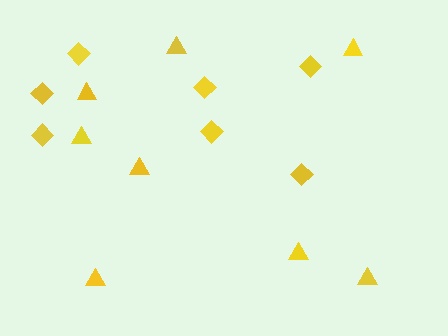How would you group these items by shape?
There are 2 groups: one group of triangles (8) and one group of diamonds (7).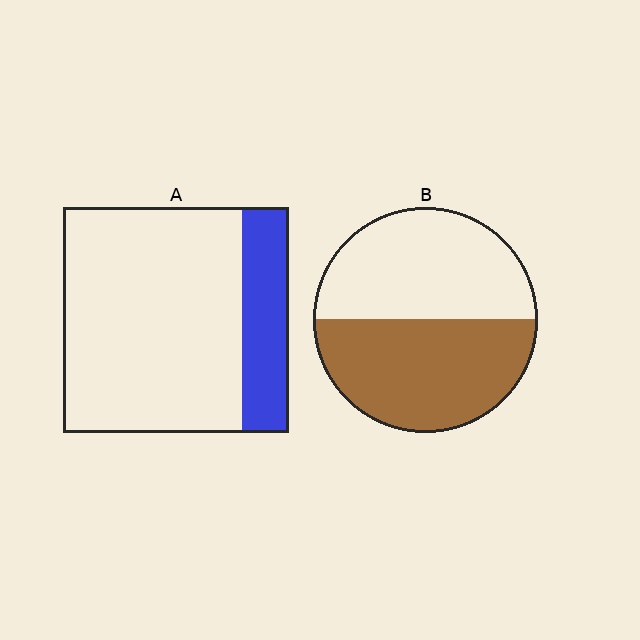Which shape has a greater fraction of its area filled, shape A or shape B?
Shape B.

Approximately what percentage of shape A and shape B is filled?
A is approximately 20% and B is approximately 50%.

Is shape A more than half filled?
No.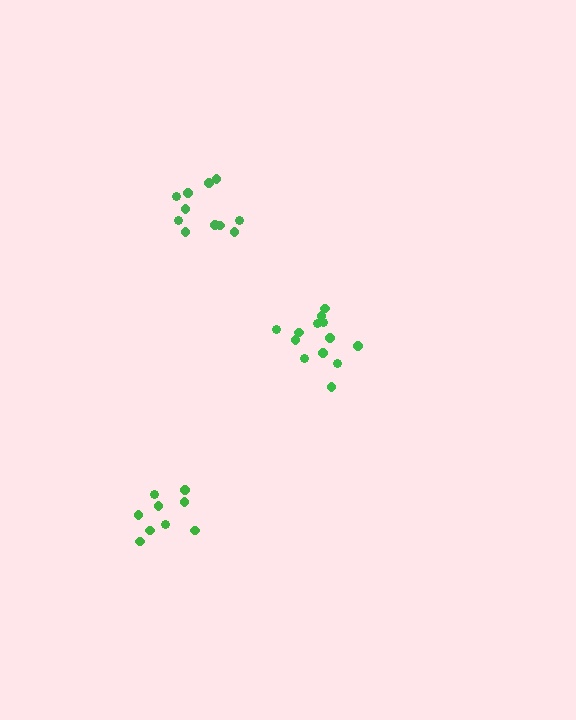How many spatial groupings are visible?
There are 3 spatial groupings.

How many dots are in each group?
Group 1: 9 dots, Group 2: 13 dots, Group 3: 11 dots (33 total).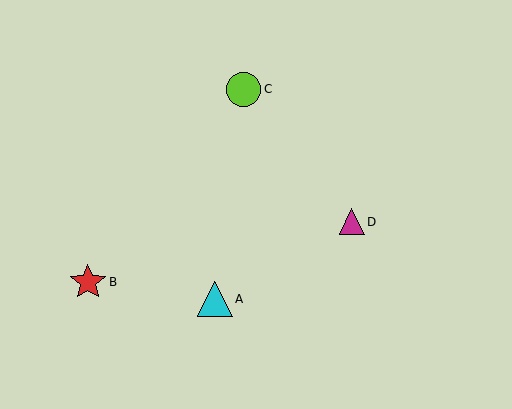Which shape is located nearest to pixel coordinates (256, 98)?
The lime circle (labeled C) at (244, 89) is nearest to that location.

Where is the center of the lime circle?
The center of the lime circle is at (244, 89).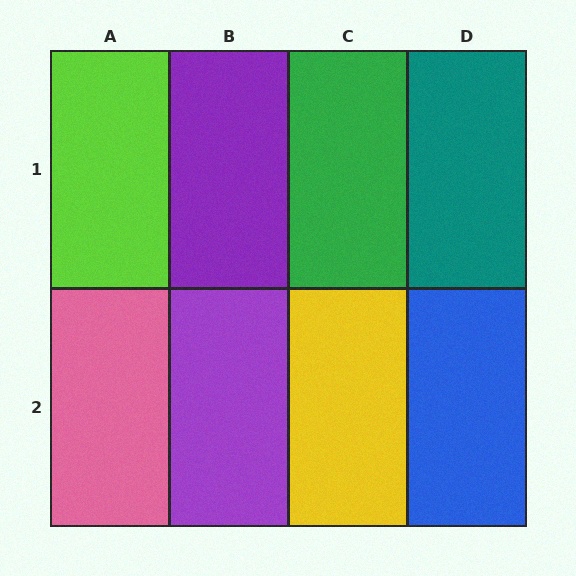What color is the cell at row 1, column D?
Teal.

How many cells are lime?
1 cell is lime.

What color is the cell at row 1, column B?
Purple.